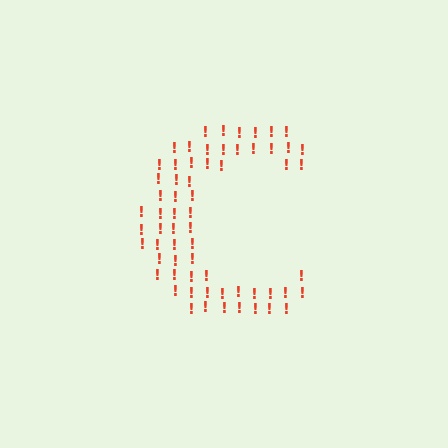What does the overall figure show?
The overall figure shows the letter C.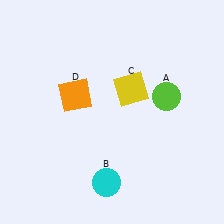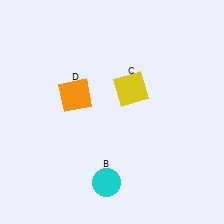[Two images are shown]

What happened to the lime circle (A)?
The lime circle (A) was removed in Image 2. It was in the top-right area of Image 1.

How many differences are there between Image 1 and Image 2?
There is 1 difference between the two images.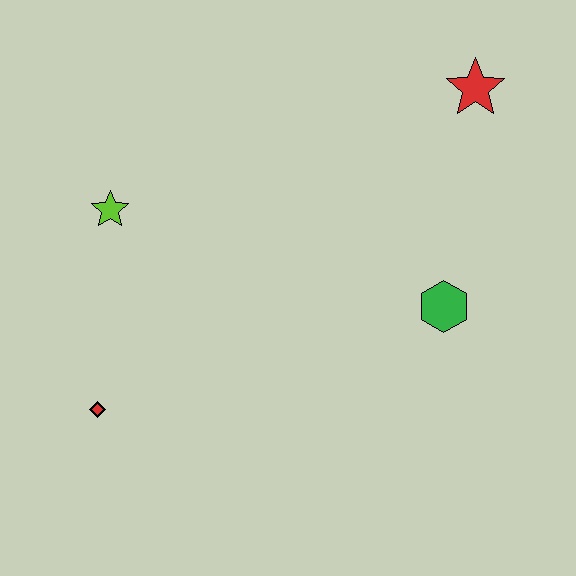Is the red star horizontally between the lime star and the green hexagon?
No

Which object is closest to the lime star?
The red diamond is closest to the lime star.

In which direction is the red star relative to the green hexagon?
The red star is above the green hexagon.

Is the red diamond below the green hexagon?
Yes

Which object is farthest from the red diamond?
The red star is farthest from the red diamond.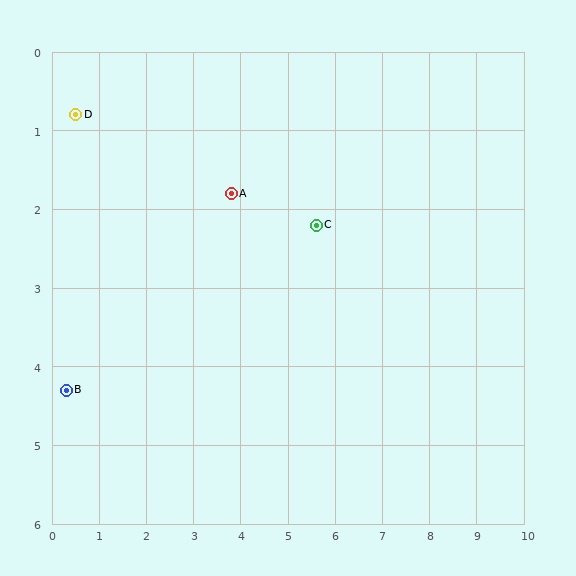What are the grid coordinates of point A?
Point A is at approximately (3.8, 1.8).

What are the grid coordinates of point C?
Point C is at approximately (5.6, 2.2).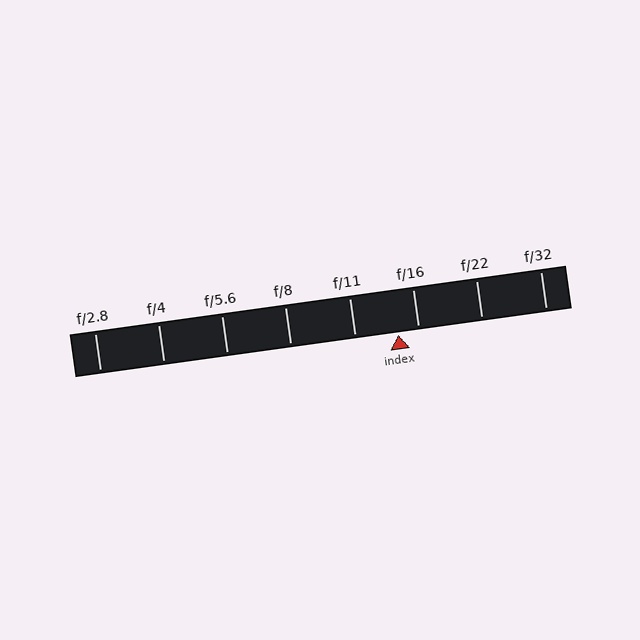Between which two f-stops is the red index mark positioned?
The index mark is between f/11 and f/16.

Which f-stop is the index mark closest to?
The index mark is closest to f/16.